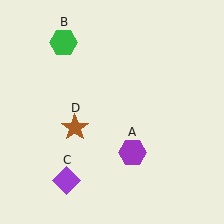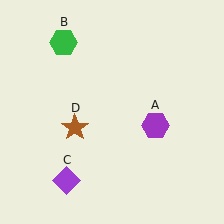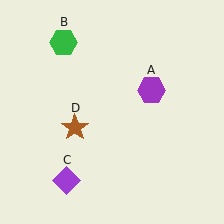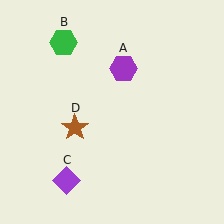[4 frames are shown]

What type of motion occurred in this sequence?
The purple hexagon (object A) rotated counterclockwise around the center of the scene.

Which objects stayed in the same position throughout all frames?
Green hexagon (object B) and purple diamond (object C) and brown star (object D) remained stationary.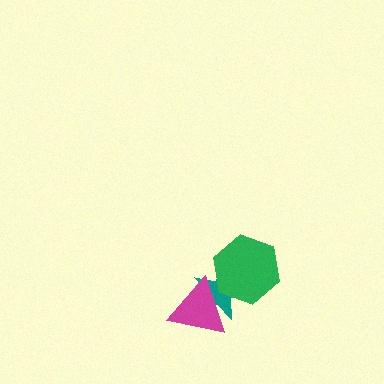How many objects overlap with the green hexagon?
2 objects overlap with the green hexagon.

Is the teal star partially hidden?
Yes, it is partially covered by another shape.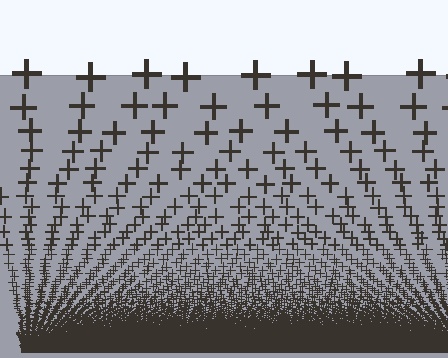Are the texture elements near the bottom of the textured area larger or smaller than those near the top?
Smaller. The gradient is inverted — elements near the bottom are smaller and denser.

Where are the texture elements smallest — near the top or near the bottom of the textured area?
Near the bottom.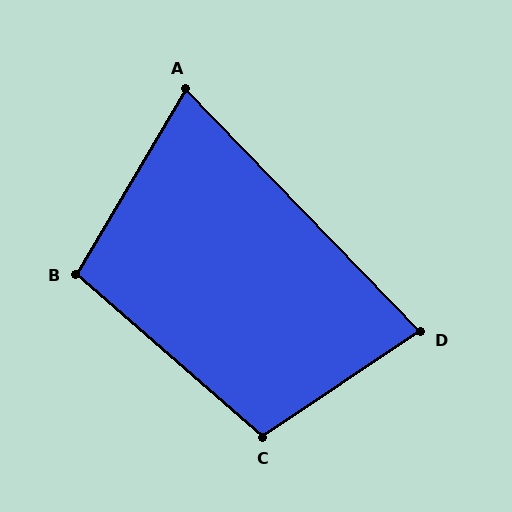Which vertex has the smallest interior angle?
A, at approximately 75 degrees.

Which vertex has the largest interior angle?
C, at approximately 105 degrees.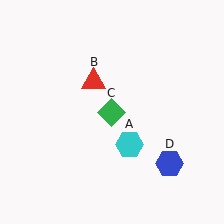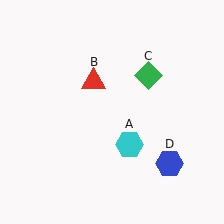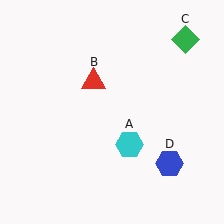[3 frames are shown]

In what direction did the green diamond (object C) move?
The green diamond (object C) moved up and to the right.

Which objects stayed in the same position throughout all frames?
Cyan hexagon (object A) and red triangle (object B) and blue hexagon (object D) remained stationary.